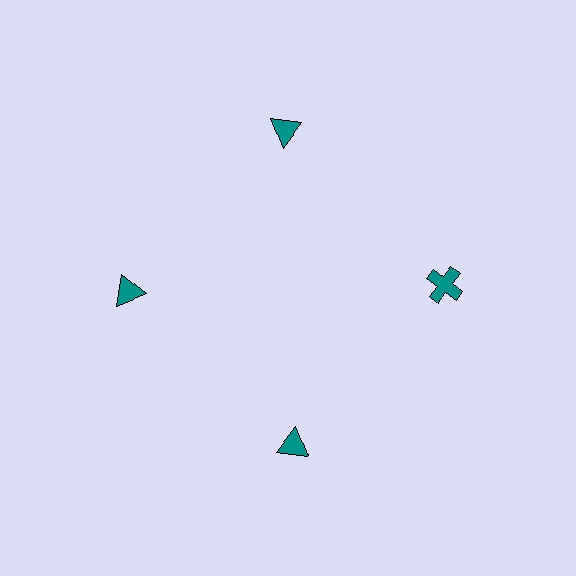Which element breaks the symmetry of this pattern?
The teal cross at roughly the 3 o'clock position breaks the symmetry. All other shapes are teal triangles.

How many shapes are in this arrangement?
There are 4 shapes arranged in a ring pattern.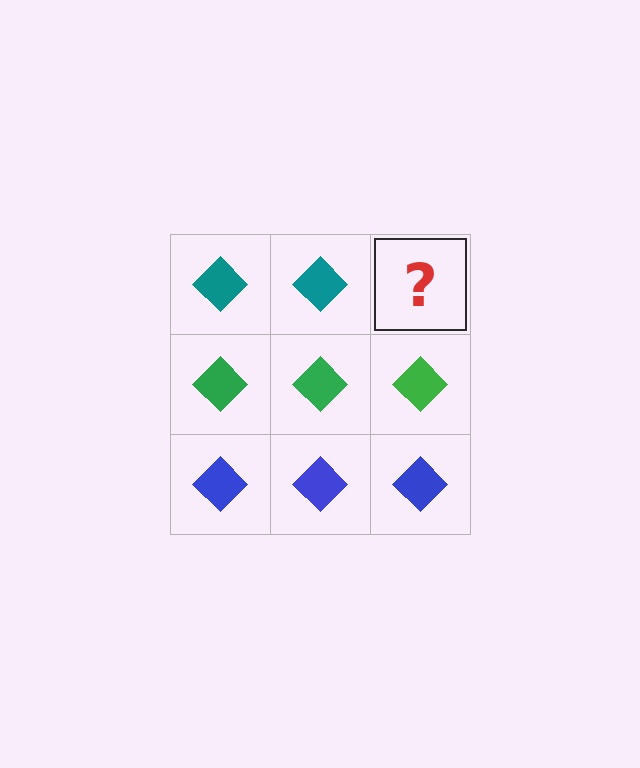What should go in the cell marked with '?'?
The missing cell should contain a teal diamond.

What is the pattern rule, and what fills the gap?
The rule is that each row has a consistent color. The gap should be filled with a teal diamond.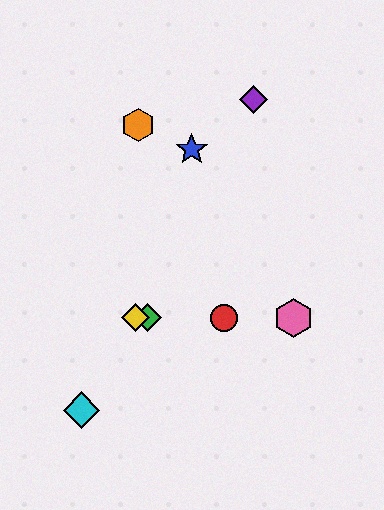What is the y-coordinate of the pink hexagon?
The pink hexagon is at y≈318.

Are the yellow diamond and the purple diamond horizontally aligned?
No, the yellow diamond is at y≈318 and the purple diamond is at y≈99.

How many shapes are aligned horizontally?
4 shapes (the red circle, the green diamond, the yellow diamond, the pink hexagon) are aligned horizontally.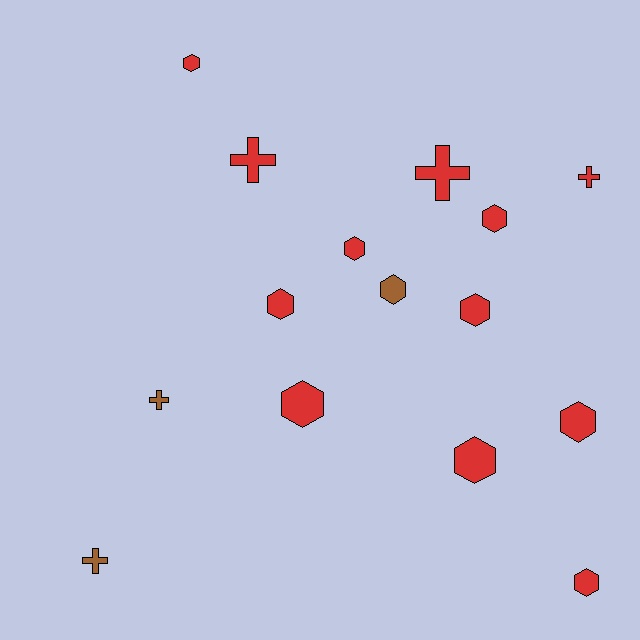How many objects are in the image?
There are 15 objects.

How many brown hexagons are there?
There is 1 brown hexagon.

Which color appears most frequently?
Red, with 12 objects.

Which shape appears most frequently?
Hexagon, with 10 objects.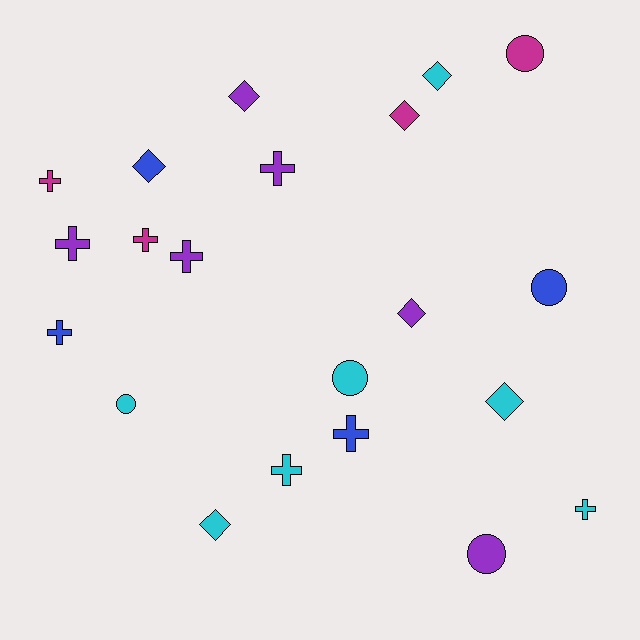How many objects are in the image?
There are 21 objects.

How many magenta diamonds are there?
There is 1 magenta diamond.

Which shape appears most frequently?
Cross, with 9 objects.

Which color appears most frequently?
Cyan, with 7 objects.